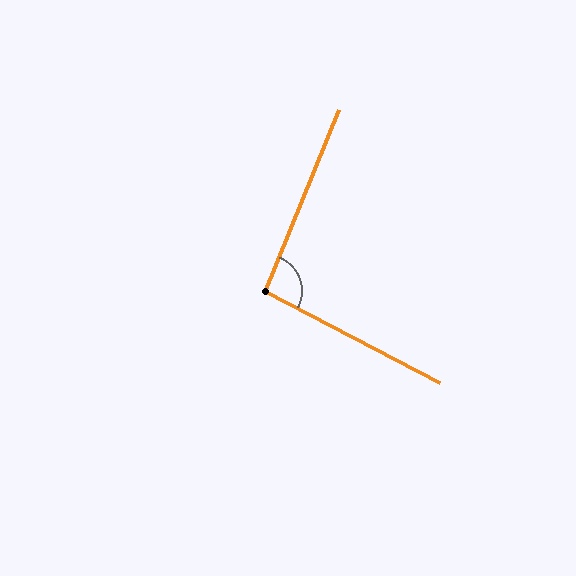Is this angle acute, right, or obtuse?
It is obtuse.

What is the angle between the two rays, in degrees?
Approximately 96 degrees.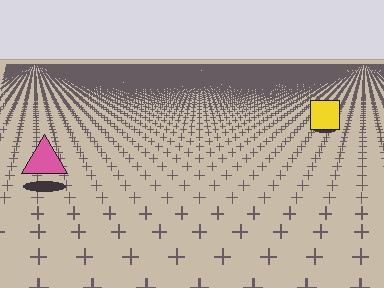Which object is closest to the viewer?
The pink triangle is closest. The texture marks near it are larger and more spread out.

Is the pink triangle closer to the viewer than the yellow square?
Yes. The pink triangle is closer — you can tell from the texture gradient: the ground texture is coarser near it.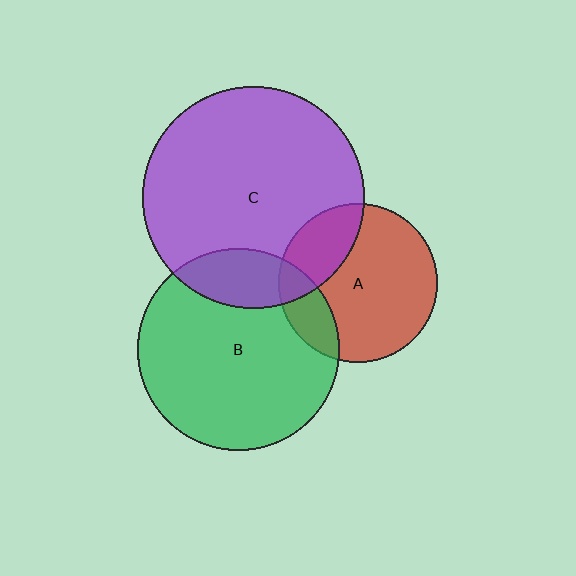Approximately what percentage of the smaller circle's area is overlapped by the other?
Approximately 20%.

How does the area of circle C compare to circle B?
Approximately 1.2 times.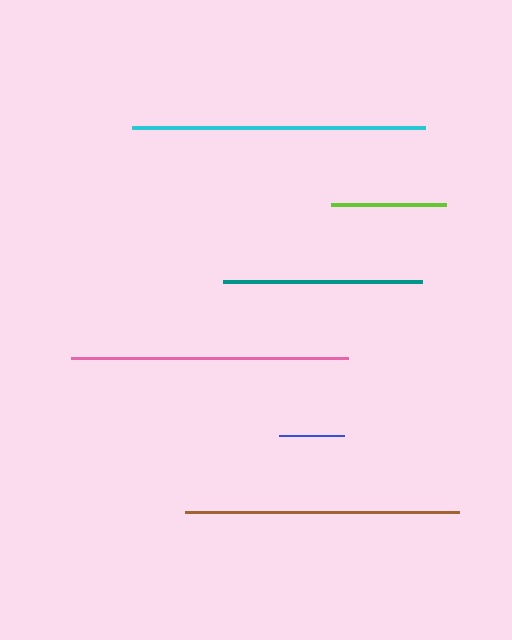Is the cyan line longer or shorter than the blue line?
The cyan line is longer than the blue line.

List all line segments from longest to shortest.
From longest to shortest: cyan, pink, brown, teal, lime, blue.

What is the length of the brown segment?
The brown segment is approximately 275 pixels long.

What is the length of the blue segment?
The blue segment is approximately 65 pixels long.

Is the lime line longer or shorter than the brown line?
The brown line is longer than the lime line.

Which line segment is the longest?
The cyan line is the longest at approximately 293 pixels.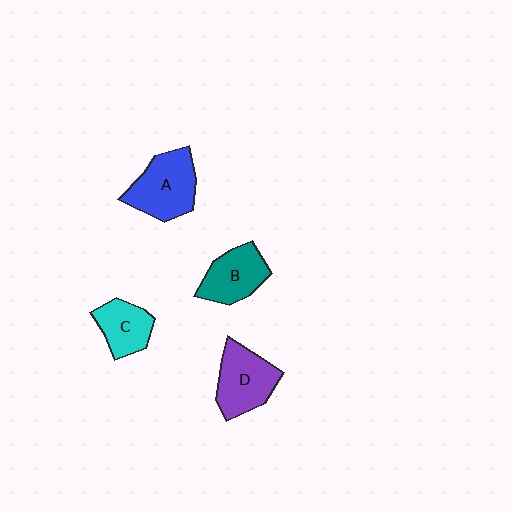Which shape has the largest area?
Shape A (blue).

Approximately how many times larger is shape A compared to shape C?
Approximately 1.5 times.